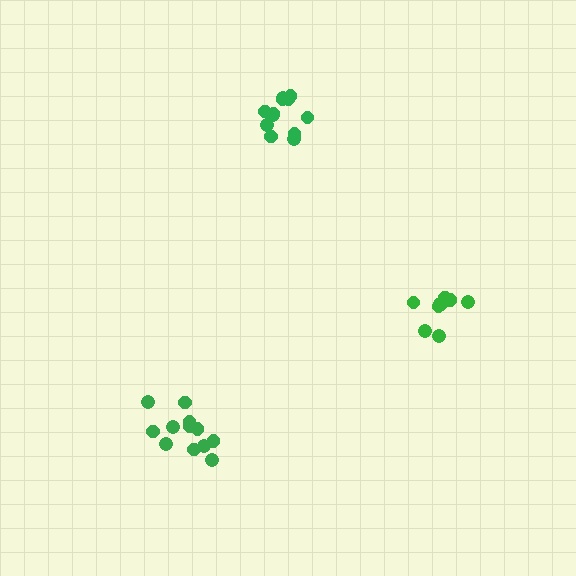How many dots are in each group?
Group 1: 12 dots, Group 2: 9 dots, Group 3: 12 dots (33 total).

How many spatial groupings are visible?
There are 3 spatial groupings.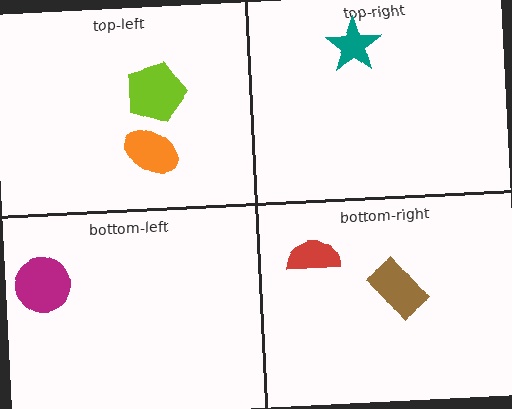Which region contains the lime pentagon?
The top-left region.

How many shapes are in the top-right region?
1.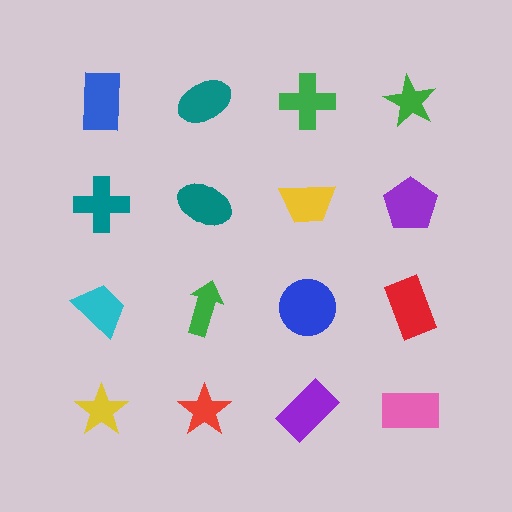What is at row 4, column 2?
A red star.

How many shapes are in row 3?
4 shapes.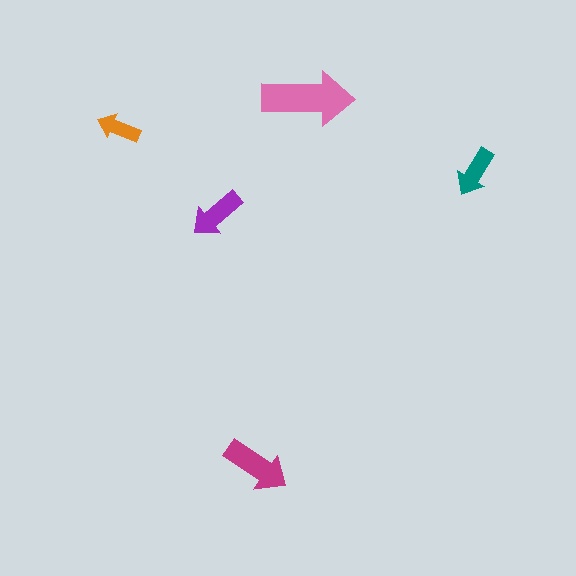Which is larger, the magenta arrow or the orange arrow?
The magenta one.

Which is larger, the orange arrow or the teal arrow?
The teal one.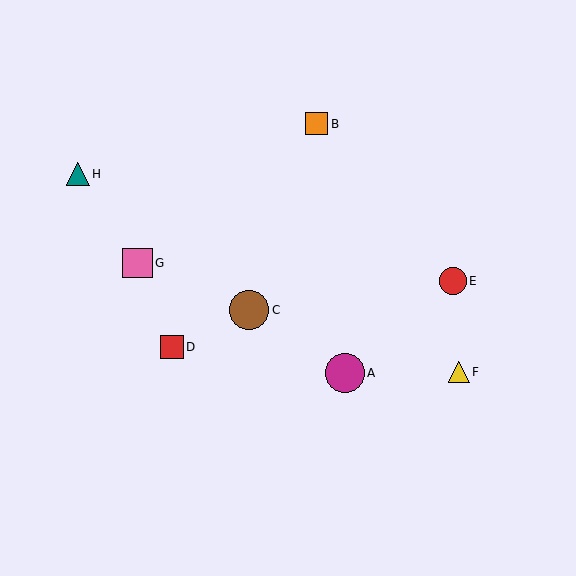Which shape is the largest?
The brown circle (labeled C) is the largest.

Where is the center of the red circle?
The center of the red circle is at (453, 281).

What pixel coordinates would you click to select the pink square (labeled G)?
Click at (138, 263) to select the pink square G.